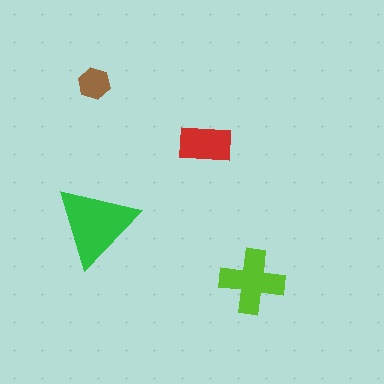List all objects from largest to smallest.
The green triangle, the lime cross, the red rectangle, the brown hexagon.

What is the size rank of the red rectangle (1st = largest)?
3rd.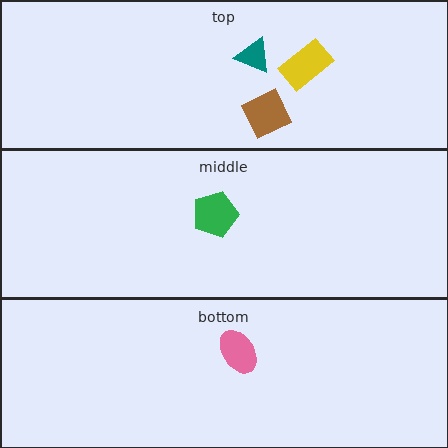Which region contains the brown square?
The top region.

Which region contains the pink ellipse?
The bottom region.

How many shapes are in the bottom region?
1.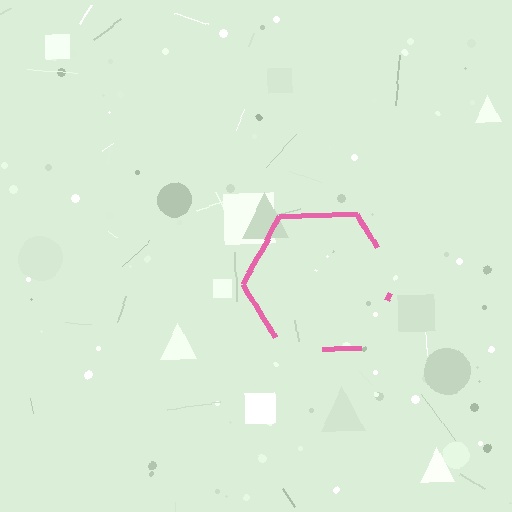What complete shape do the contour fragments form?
The contour fragments form a hexagon.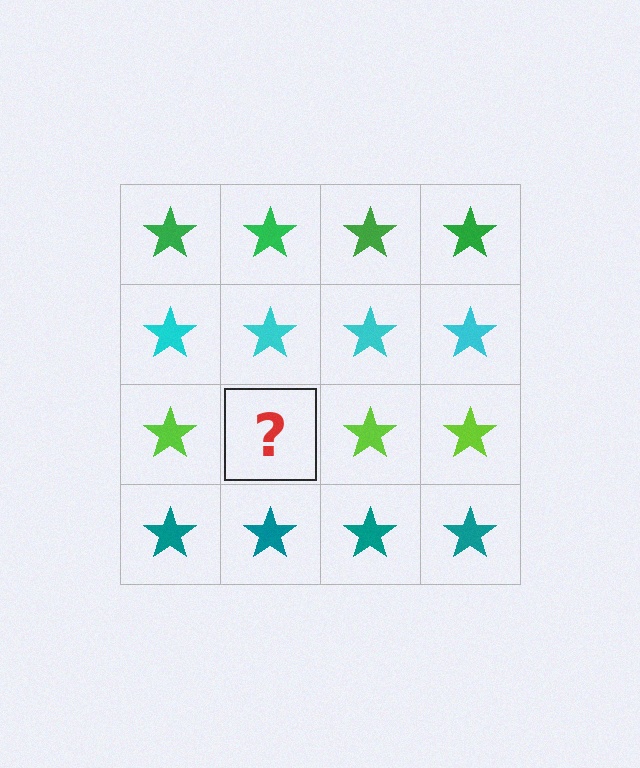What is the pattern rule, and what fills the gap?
The rule is that each row has a consistent color. The gap should be filled with a lime star.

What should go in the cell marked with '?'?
The missing cell should contain a lime star.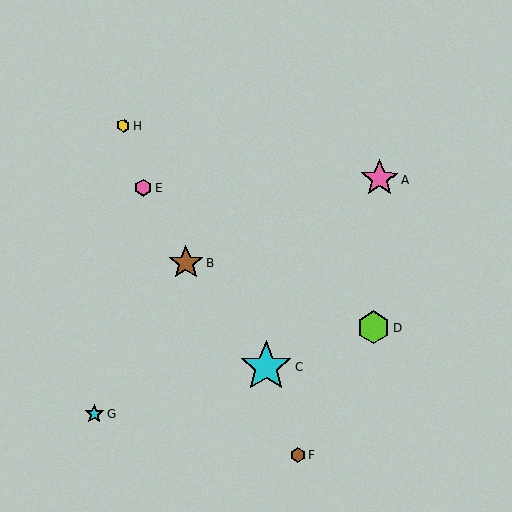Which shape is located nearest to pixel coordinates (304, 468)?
The brown hexagon (labeled F) at (298, 455) is nearest to that location.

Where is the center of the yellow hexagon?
The center of the yellow hexagon is at (124, 126).